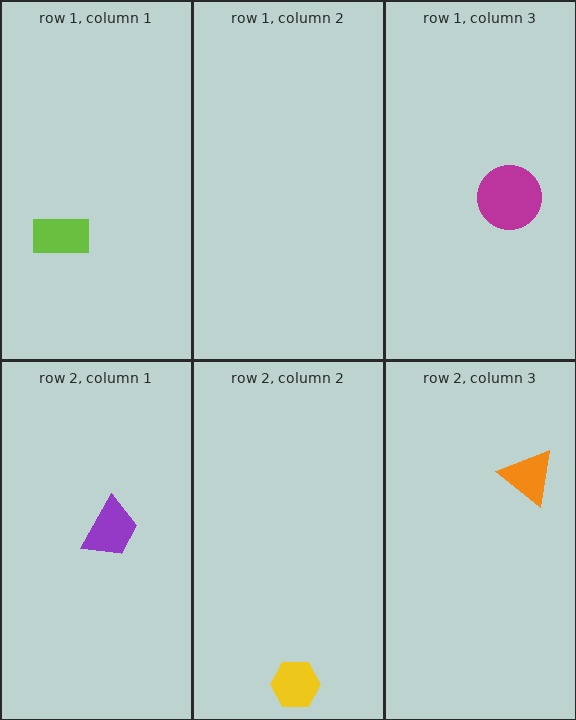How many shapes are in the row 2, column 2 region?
1.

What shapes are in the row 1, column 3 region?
The magenta circle.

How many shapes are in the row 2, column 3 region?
1.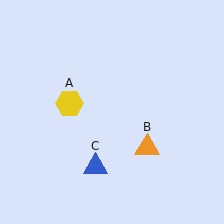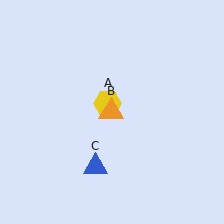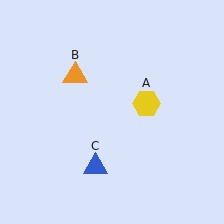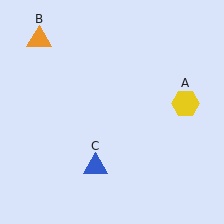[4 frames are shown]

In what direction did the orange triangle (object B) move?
The orange triangle (object B) moved up and to the left.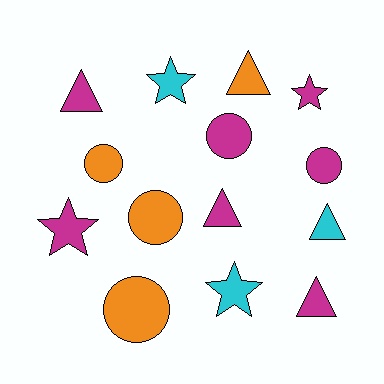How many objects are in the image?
There are 14 objects.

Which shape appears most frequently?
Triangle, with 5 objects.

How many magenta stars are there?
There are 2 magenta stars.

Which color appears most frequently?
Magenta, with 7 objects.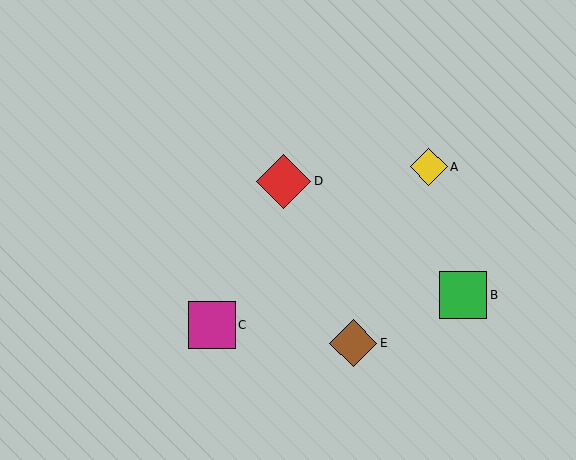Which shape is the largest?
The red diamond (labeled D) is the largest.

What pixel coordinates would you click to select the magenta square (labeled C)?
Click at (212, 325) to select the magenta square C.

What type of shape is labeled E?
Shape E is a brown diamond.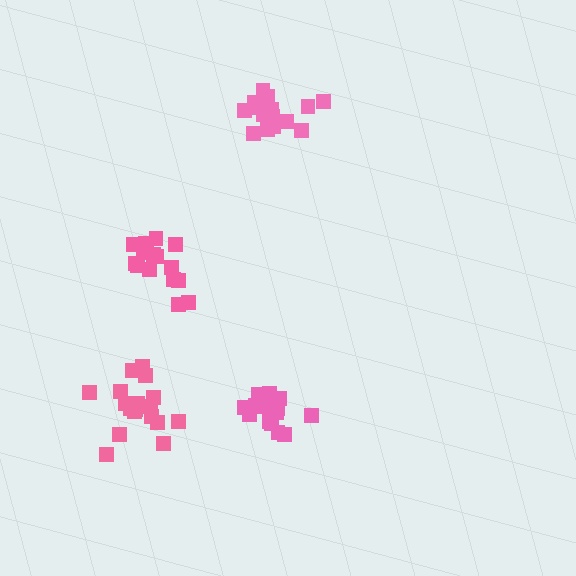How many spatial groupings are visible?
There are 4 spatial groupings.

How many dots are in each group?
Group 1: 17 dots, Group 2: 18 dots, Group 3: 15 dots, Group 4: 16 dots (66 total).